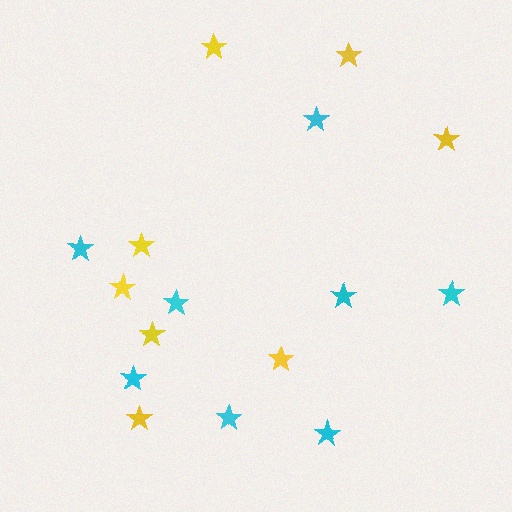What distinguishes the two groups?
There are 2 groups: one group of yellow stars (8) and one group of cyan stars (8).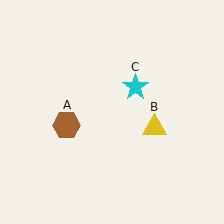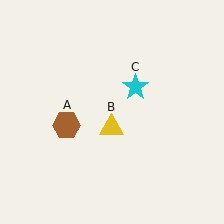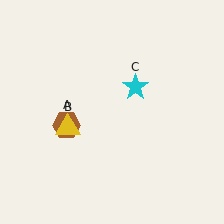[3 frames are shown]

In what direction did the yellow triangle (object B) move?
The yellow triangle (object B) moved left.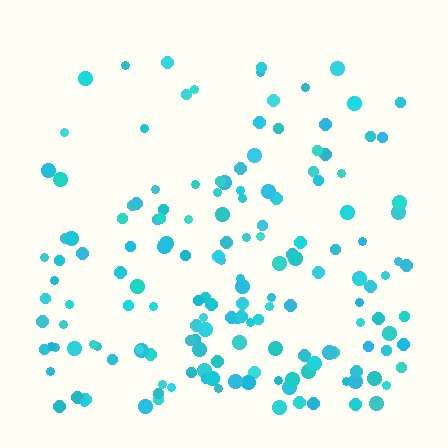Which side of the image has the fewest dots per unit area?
The top.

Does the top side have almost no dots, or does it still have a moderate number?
Still a moderate number, just noticeably fewer than the bottom.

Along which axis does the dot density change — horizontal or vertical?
Vertical.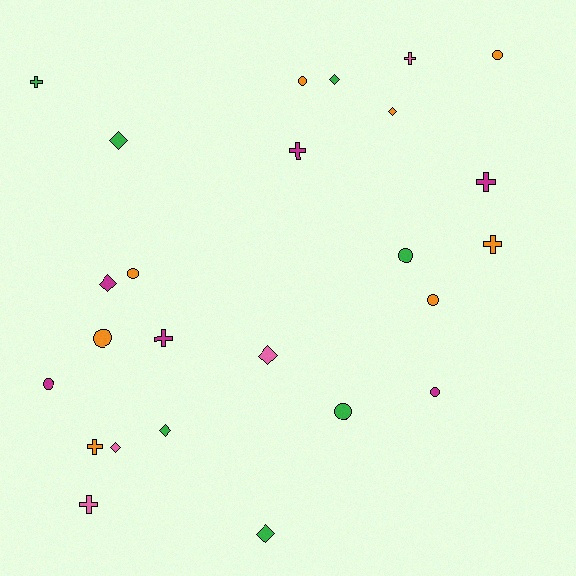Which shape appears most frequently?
Circle, with 9 objects.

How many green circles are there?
There are 2 green circles.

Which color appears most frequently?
Orange, with 8 objects.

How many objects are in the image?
There are 25 objects.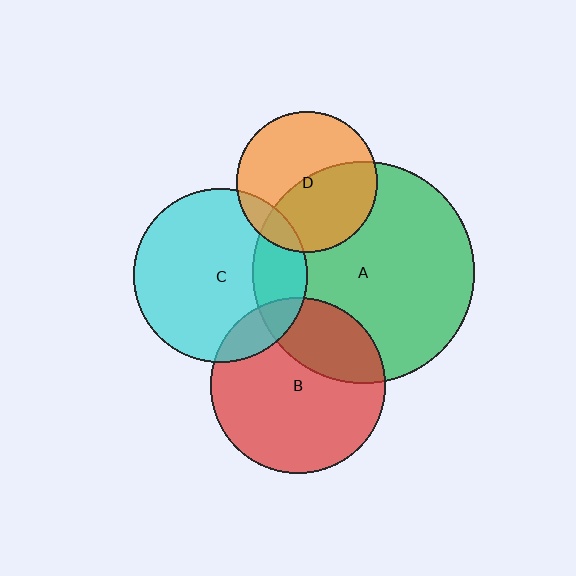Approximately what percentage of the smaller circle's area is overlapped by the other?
Approximately 45%.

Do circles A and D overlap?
Yes.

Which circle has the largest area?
Circle A (green).